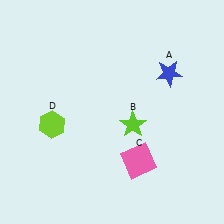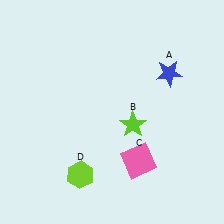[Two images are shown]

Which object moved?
The lime hexagon (D) moved down.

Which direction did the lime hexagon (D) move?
The lime hexagon (D) moved down.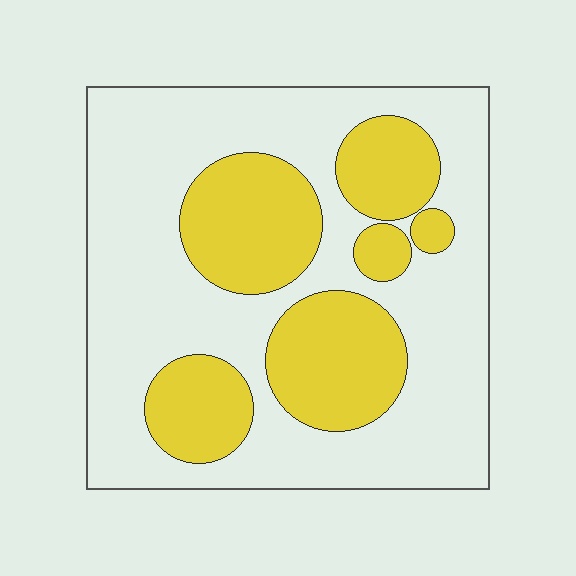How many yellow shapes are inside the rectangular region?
6.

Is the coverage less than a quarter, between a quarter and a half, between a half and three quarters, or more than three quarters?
Between a quarter and a half.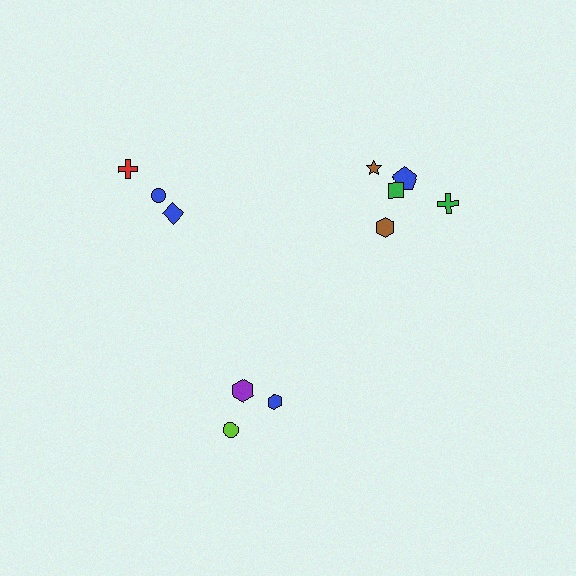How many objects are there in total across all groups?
There are 11 objects.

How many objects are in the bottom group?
There are 3 objects.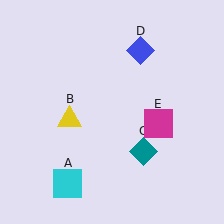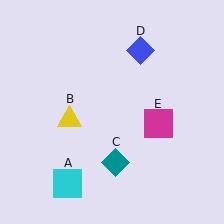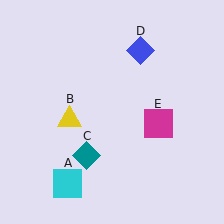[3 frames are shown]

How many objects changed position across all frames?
1 object changed position: teal diamond (object C).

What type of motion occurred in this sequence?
The teal diamond (object C) rotated clockwise around the center of the scene.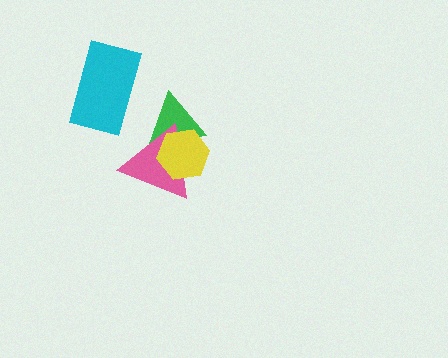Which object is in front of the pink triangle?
The yellow hexagon is in front of the pink triangle.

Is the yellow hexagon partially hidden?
No, no other shape covers it.